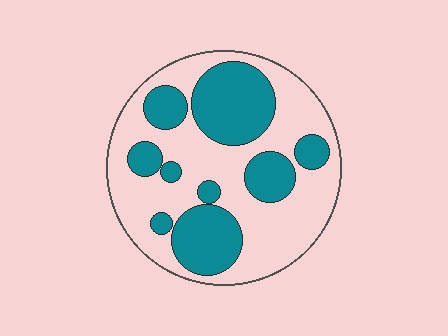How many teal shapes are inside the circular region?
9.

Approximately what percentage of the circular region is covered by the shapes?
Approximately 40%.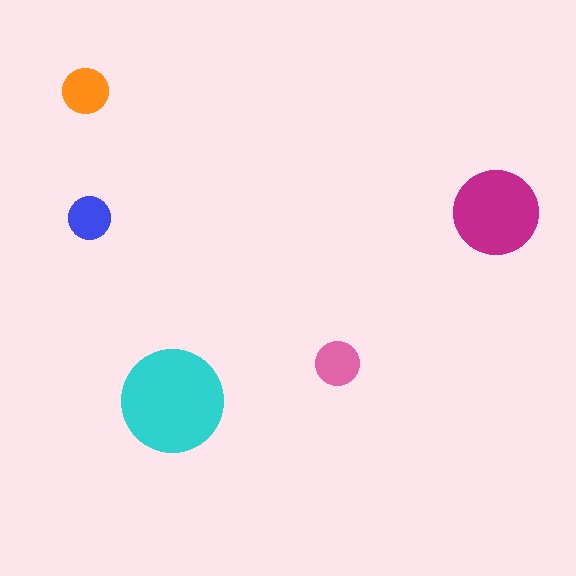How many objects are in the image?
There are 5 objects in the image.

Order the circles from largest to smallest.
the cyan one, the magenta one, the orange one, the pink one, the blue one.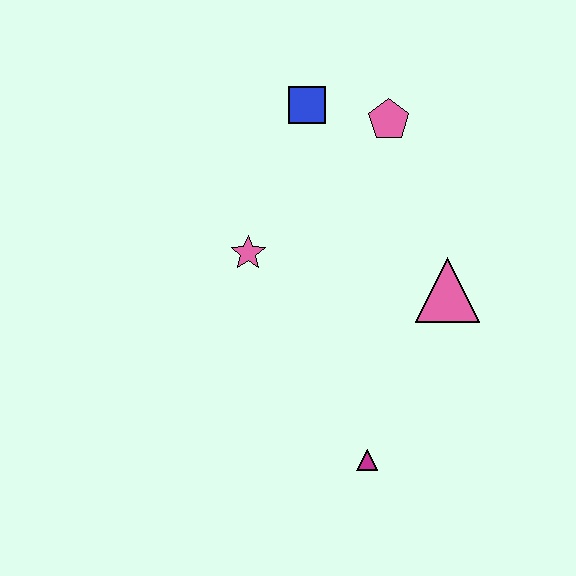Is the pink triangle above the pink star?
No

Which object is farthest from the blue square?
The magenta triangle is farthest from the blue square.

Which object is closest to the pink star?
The blue square is closest to the pink star.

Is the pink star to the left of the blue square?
Yes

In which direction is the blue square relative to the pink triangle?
The blue square is above the pink triangle.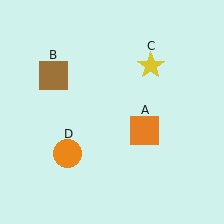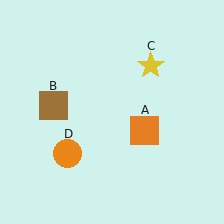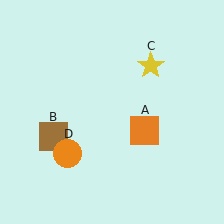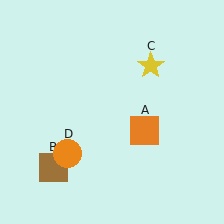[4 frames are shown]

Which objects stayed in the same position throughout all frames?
Orange square (object A) and yellow star (object C) and orange circle (object D) remained stationary.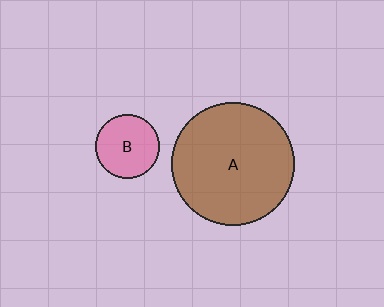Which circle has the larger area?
Circle A (brown).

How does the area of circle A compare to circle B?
Approximately 3.7 times.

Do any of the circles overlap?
No, none of the circles overlap.